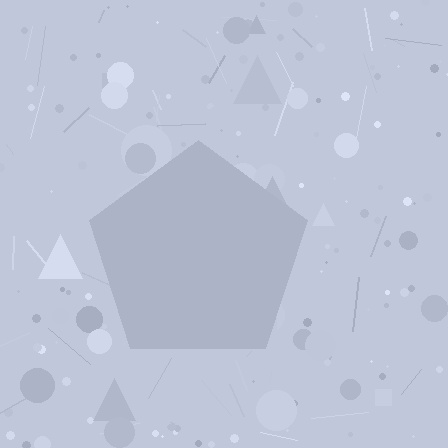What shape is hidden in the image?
A pentagon is hidden in the image.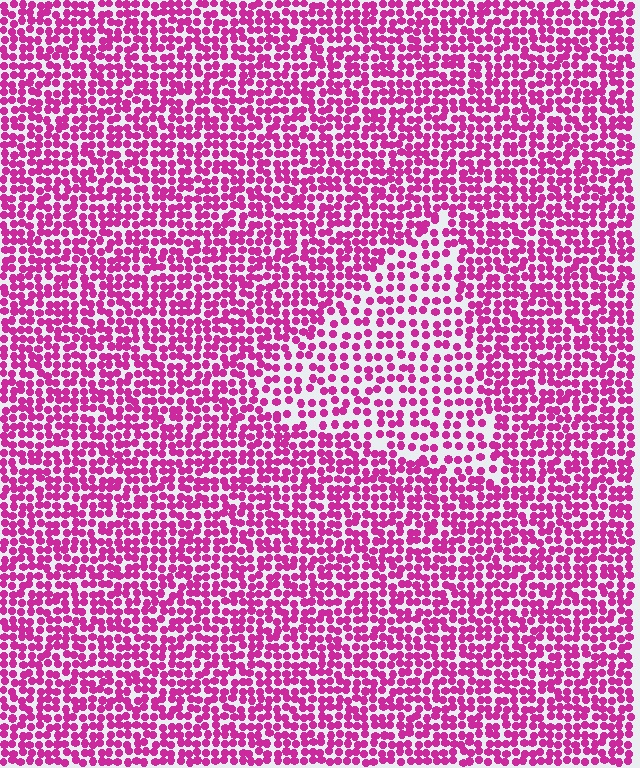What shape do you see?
I see a triangle.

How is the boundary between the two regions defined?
The boundary is defined by a change in element density (approximately 1.7x ratio). All elements are the same color, size, and shape.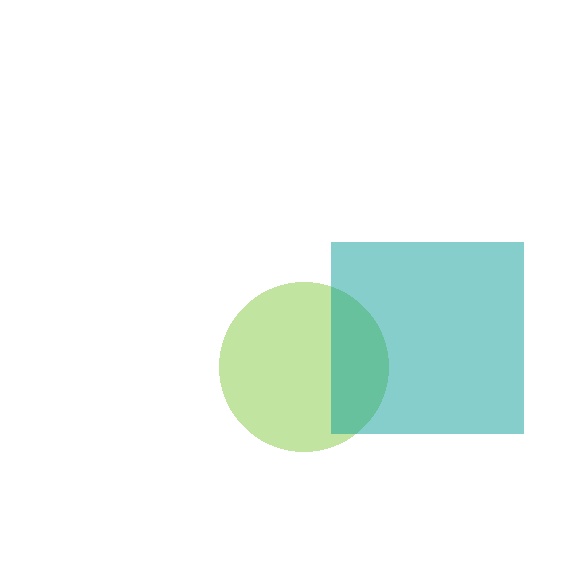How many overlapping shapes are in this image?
There are 2 overlapping shapes in the image.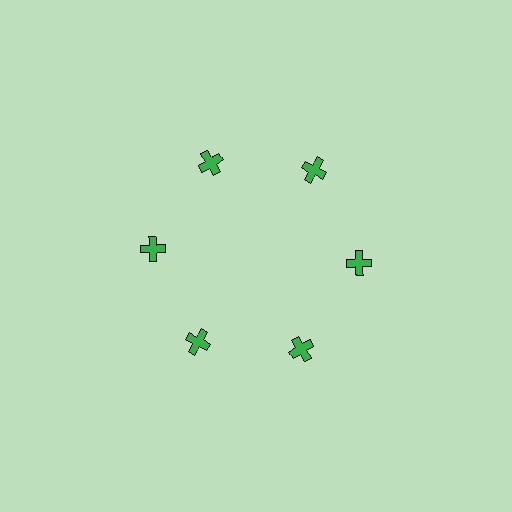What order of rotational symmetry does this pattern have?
This pattern has 6-fold rotational symmetry.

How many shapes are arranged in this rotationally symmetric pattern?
There are 6 shapes, arranged in 6 groups of 1.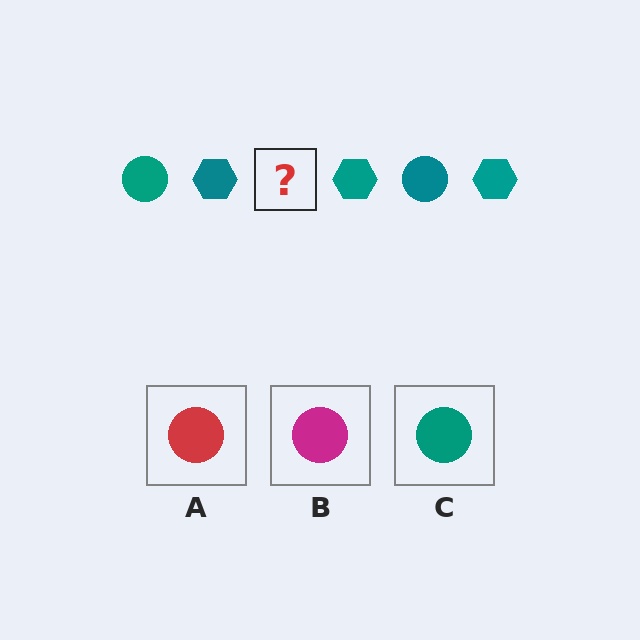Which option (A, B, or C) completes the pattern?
C.